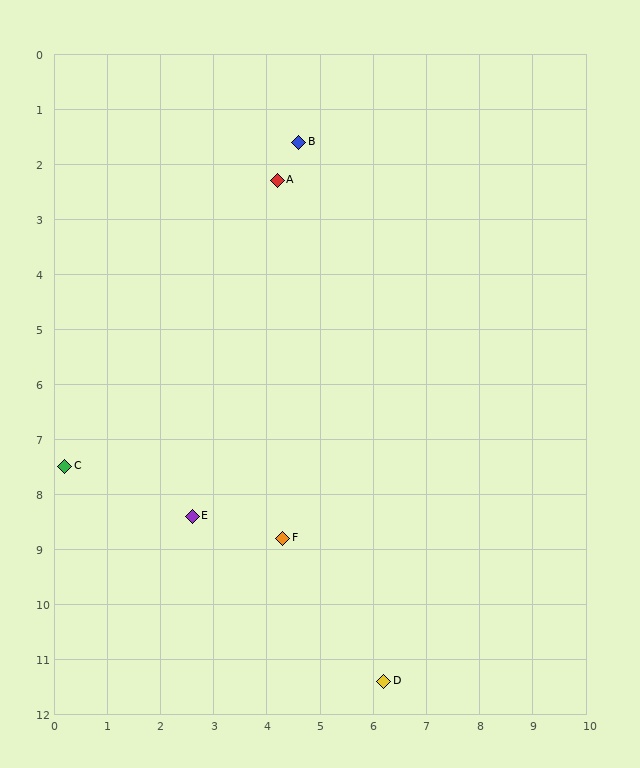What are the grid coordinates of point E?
Point E is at approximately (2.6, 8.4).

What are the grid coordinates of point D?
Point D is at approximately (6.2, 11.4).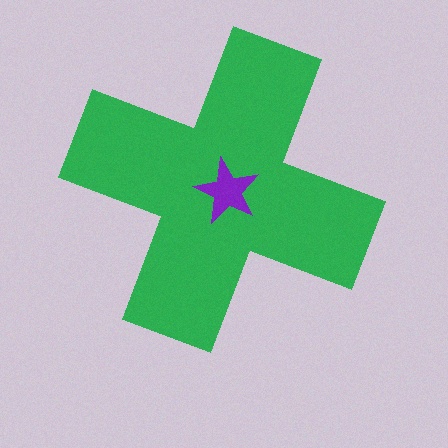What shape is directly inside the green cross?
The purple star.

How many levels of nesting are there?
2.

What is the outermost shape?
The green cross.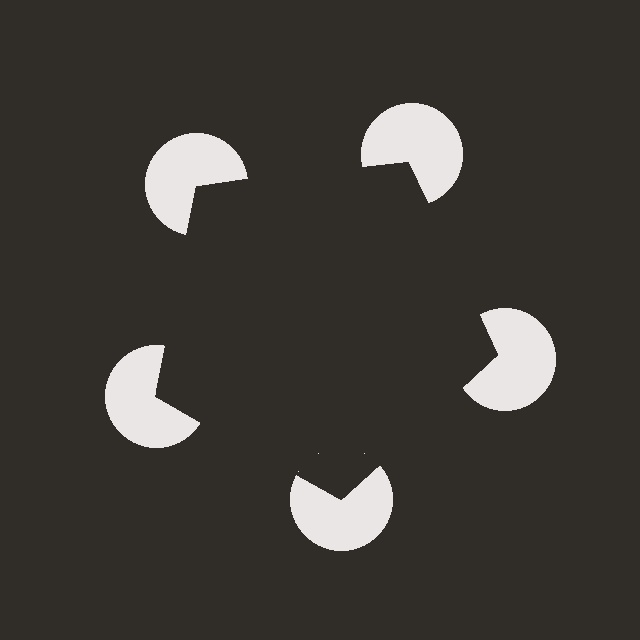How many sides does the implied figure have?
5 sides.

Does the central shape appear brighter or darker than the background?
It typically appears slightly darker than the background, even though no actual brightness change is drawn.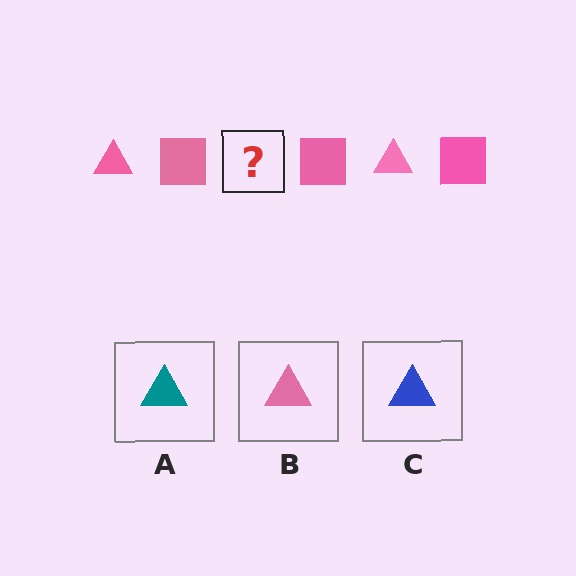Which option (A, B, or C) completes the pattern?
B.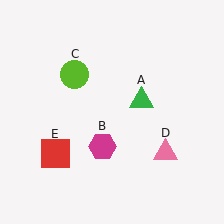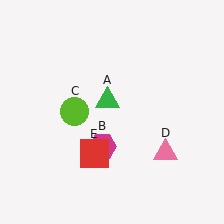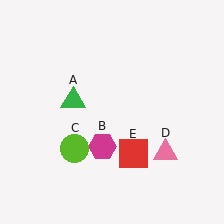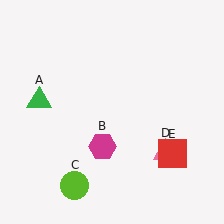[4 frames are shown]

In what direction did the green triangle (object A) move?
The green triangle (object A) moved left.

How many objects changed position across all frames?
3 objects changed position: green triangle (object A), lime circle (object C), red square (object E).